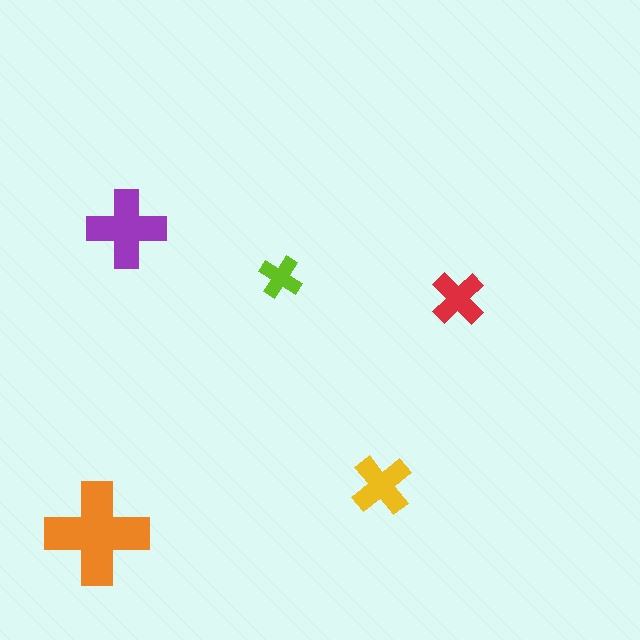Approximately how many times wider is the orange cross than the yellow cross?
About 1.5 times wider.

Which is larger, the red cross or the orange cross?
The orange one.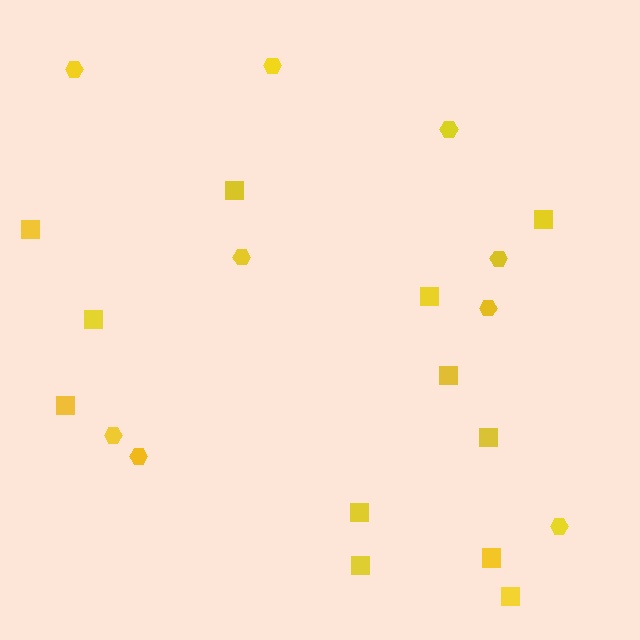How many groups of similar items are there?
There are 2 groups: one group of squares (12) and one group of hexagons (9).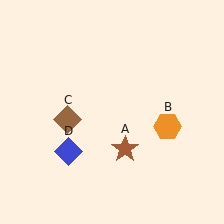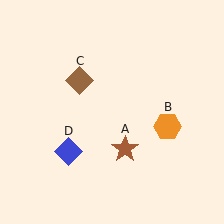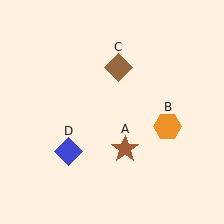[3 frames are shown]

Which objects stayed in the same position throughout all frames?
Brown star (object A) and orange hexagon (object B) and blue diamond (object D) remained stationary.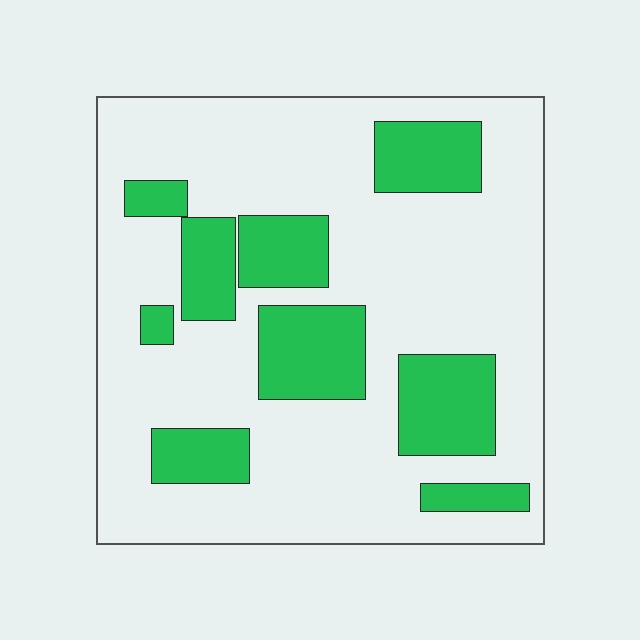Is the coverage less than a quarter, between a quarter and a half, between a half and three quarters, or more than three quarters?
Between a quarter and a half.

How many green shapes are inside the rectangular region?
9.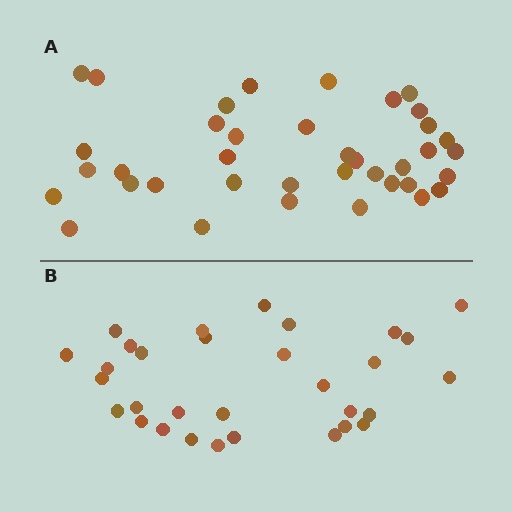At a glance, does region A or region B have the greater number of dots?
Region A (the top region) has more dots.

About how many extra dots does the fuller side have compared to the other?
Region A has roughly 8 or so more dots than region B.